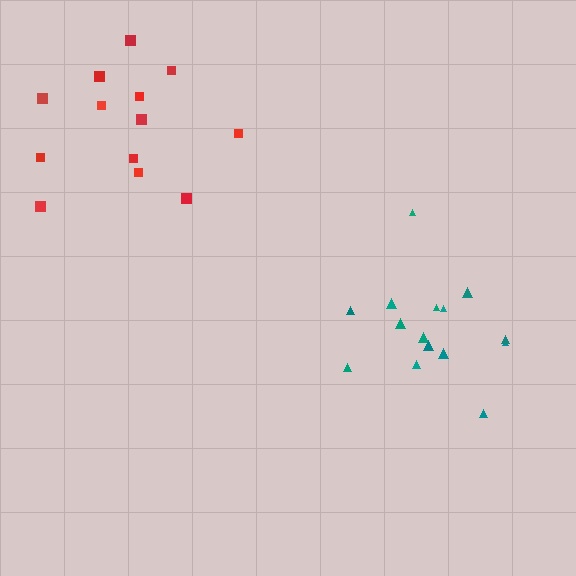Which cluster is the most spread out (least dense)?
Red.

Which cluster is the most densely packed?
Teal.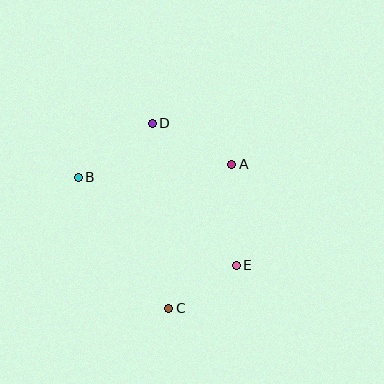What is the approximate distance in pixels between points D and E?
The distance between D and E is approximately 165 pixels.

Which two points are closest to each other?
Points C and E are closest to each other.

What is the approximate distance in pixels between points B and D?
The distance between B and D is approximately 91 pixels.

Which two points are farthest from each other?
Points C and D are farthest from each other.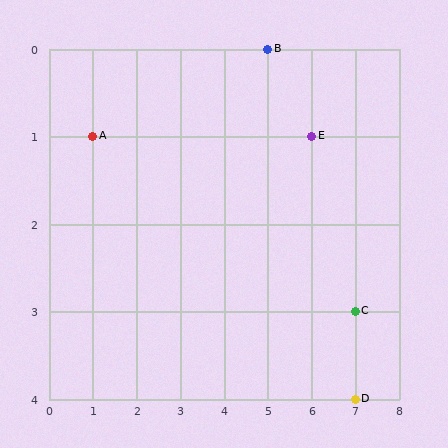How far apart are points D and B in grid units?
Points D and B are 2 columns and 4 rows apart (about 4.5 grid units diagonally).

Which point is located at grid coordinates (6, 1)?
Point E is at (6, 1).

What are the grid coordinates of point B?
Point B is at grid coordinates (5, 0).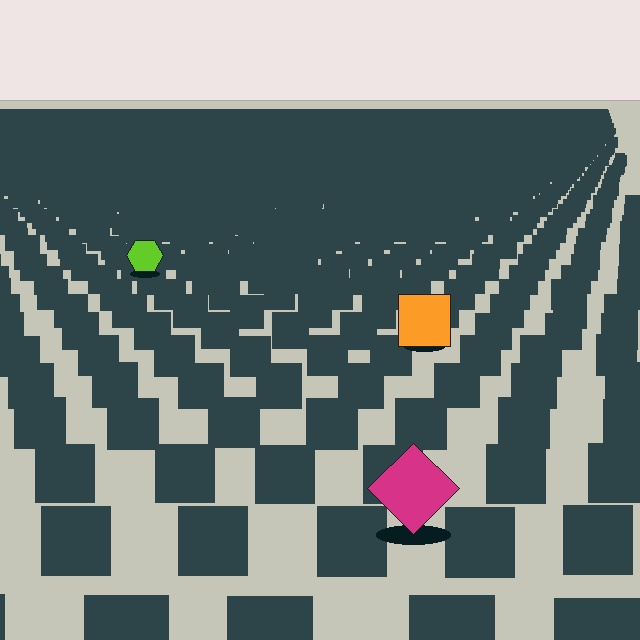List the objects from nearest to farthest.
From nearest to farthest: the magenta diamond, the orange square, the lime hexagon.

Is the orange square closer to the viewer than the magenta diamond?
No. The magenta diamond is closer — you can tell from the texture gradient: the ground texture is coarser near it.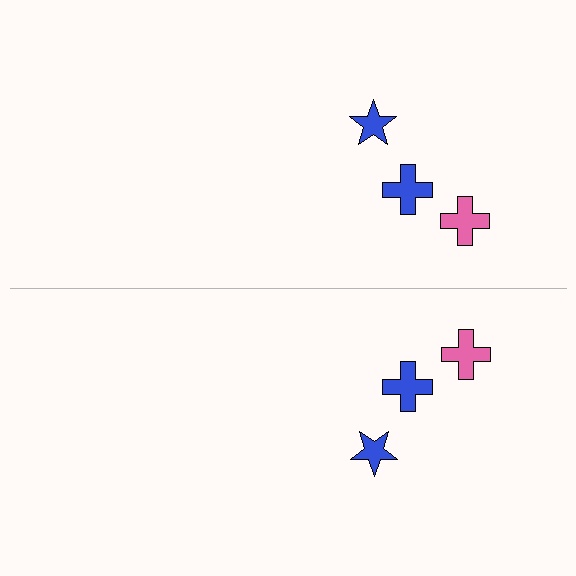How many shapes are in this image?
There are 6 shapes in this image.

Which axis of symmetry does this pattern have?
The pattern has a horizontal axis of symmetry running through the center of the image.